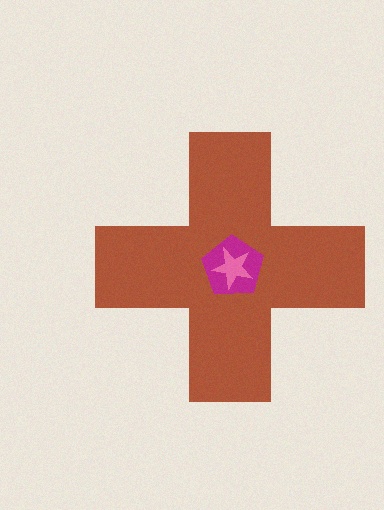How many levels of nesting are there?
3.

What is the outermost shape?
The brown cross.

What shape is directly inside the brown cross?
The magenta pentagon.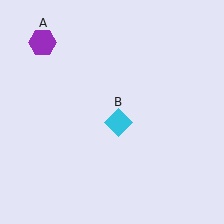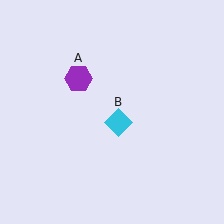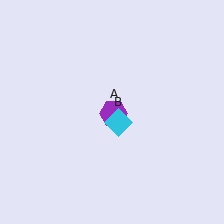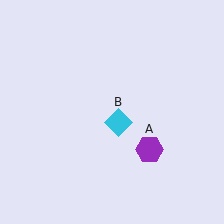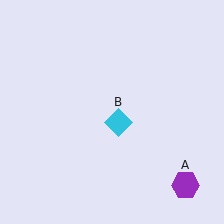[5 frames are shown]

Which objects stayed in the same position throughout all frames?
Cyan diamond (object B) remained stationary.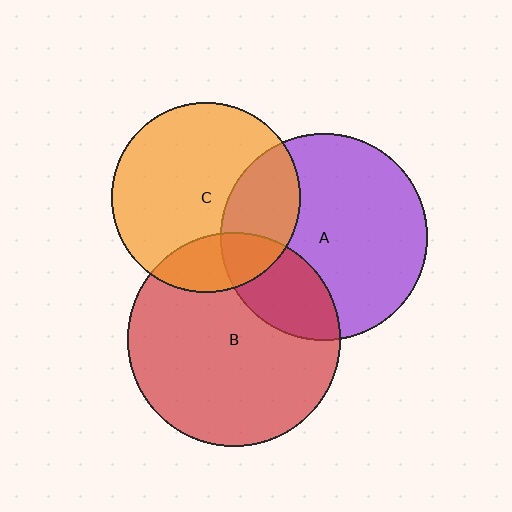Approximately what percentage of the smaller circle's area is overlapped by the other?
Approximately 25%.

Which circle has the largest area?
Circle B (red).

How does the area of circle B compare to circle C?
Approximately 1.3 times.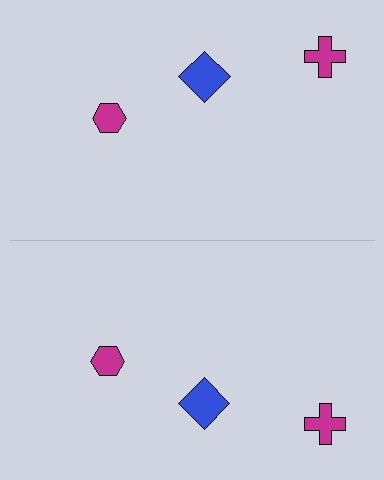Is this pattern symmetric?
Yes, this pattern has bilateral (reflection) symmetry.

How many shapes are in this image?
There are 6 shapes in this image.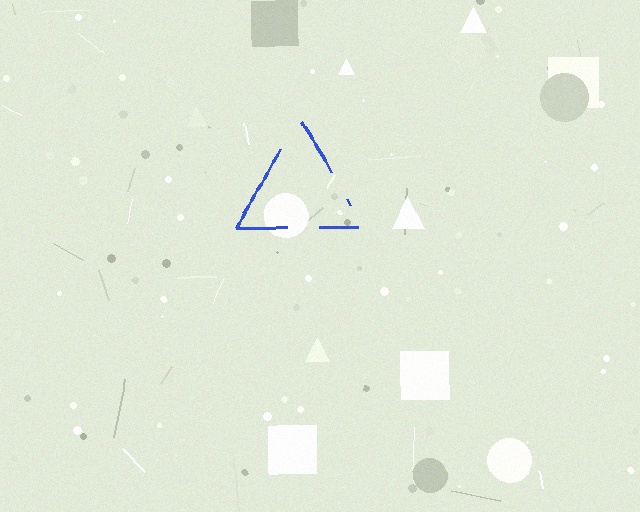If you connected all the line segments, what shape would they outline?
They would outline a triangle.